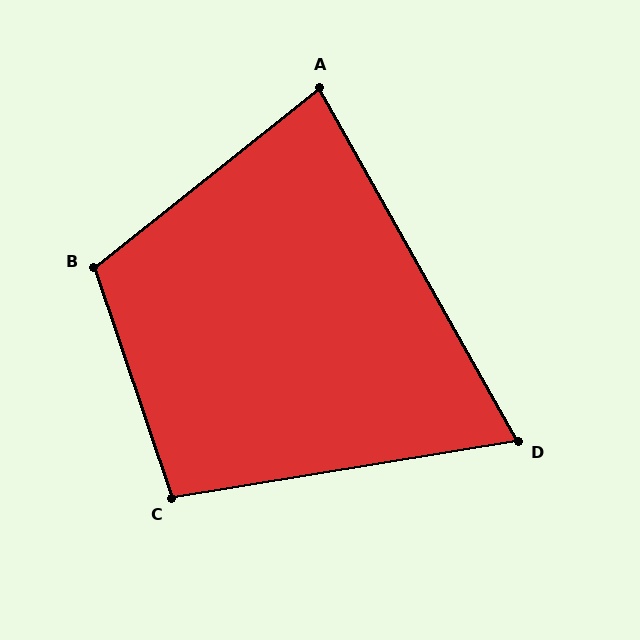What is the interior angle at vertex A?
Approximately 81 degrees (acute).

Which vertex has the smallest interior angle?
D, at approximately 70 degrees.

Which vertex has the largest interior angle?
B, at approximately 110 degrees.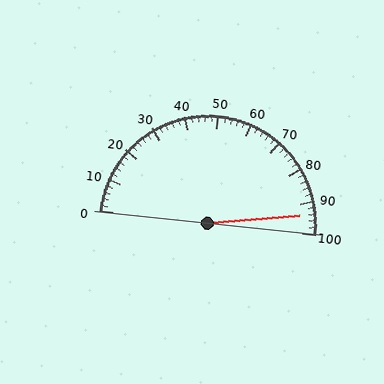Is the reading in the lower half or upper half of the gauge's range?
The reading is in the upper half of the range (0 to 100).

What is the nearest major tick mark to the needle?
The nearest major tick mark is 90.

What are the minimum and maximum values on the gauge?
The gauge ranges from 0 to 100.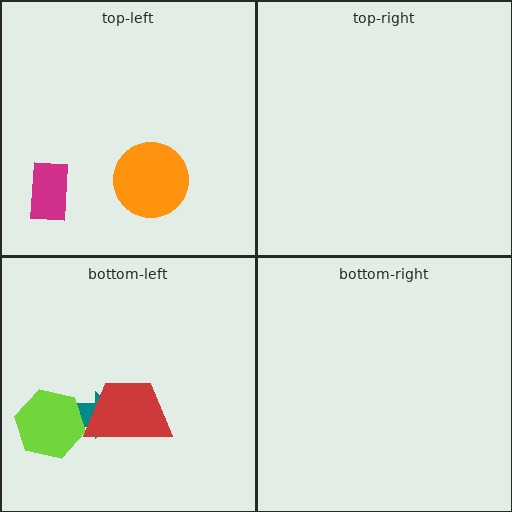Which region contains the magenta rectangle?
The top-left region.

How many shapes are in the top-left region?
2.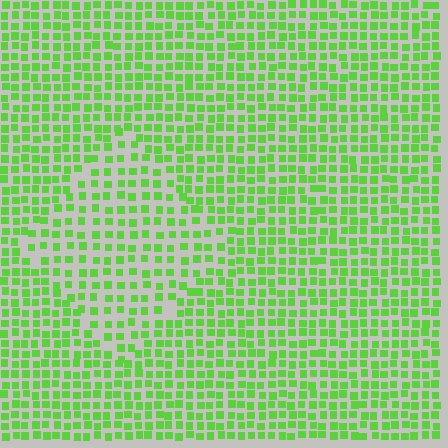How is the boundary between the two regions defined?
The boundary is defined by a change in element density (approximately 1.5x ratio). All elements are the same color, size, and shape.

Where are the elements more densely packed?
The elements are more densely packed outside the diamond boundary.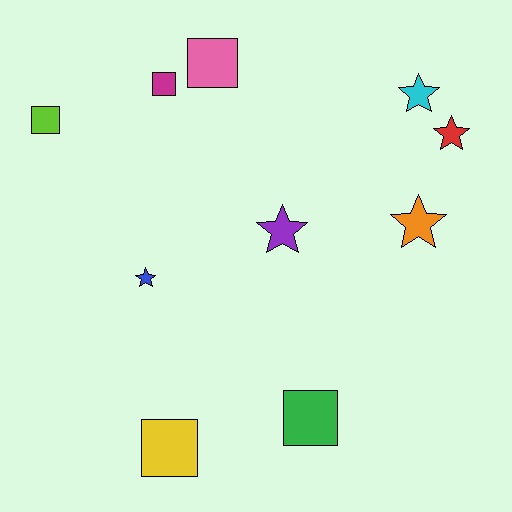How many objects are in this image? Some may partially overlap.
There are 10 objects.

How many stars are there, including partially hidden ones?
There are 5 stars.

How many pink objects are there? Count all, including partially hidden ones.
There is 1 pink object.